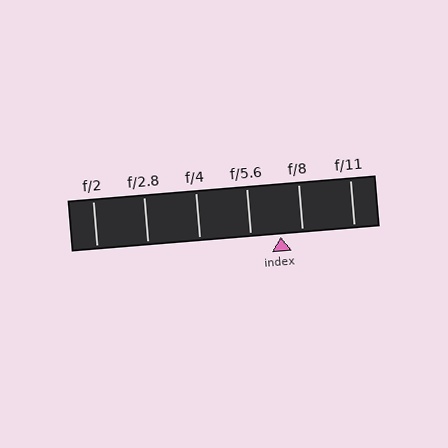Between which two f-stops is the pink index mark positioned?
The index mark is between f/5.6 and f/8.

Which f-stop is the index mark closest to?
The index mark is closest to f/8.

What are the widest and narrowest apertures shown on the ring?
The widest aperture shown is f/2 and the narrowest is f/11.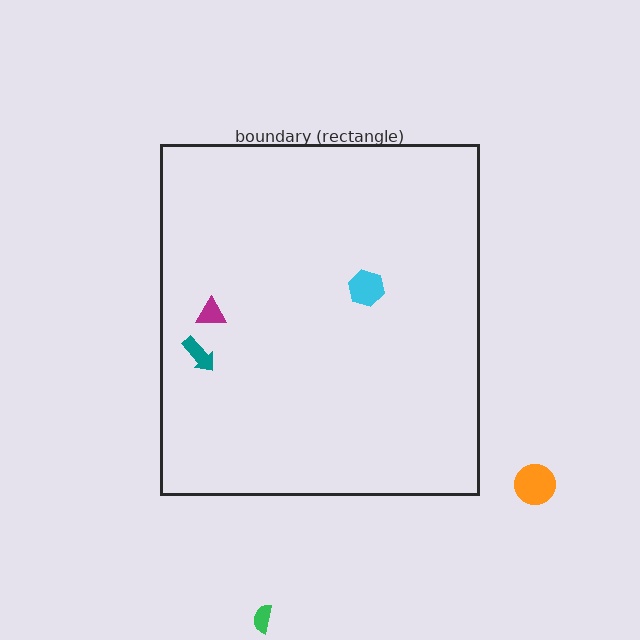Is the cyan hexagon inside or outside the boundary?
Inside.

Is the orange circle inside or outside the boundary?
Outside.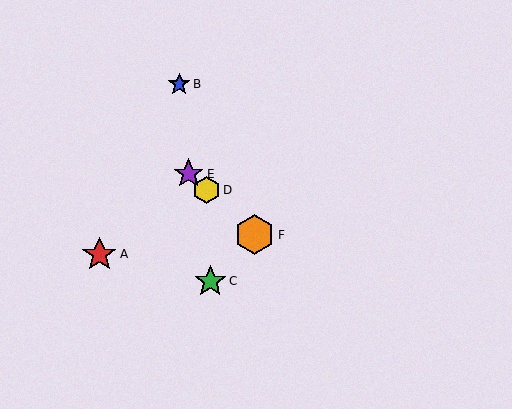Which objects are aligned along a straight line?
Objects D, E, F are aligned along a straight line.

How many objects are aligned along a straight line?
3 objects (D, E, F) are aligned along a straight line.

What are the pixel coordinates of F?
Object F is at (255, 235).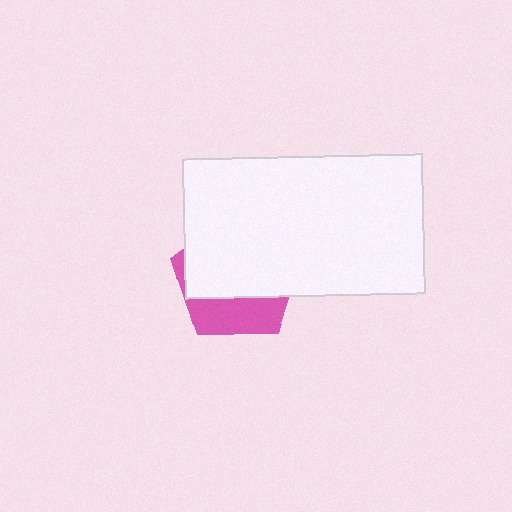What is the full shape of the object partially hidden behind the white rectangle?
The partially hidden object is a pink pentagon.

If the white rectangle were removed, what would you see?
You would see the complete pink pentagon.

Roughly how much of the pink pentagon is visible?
A small part of it is visible (roughly 33%).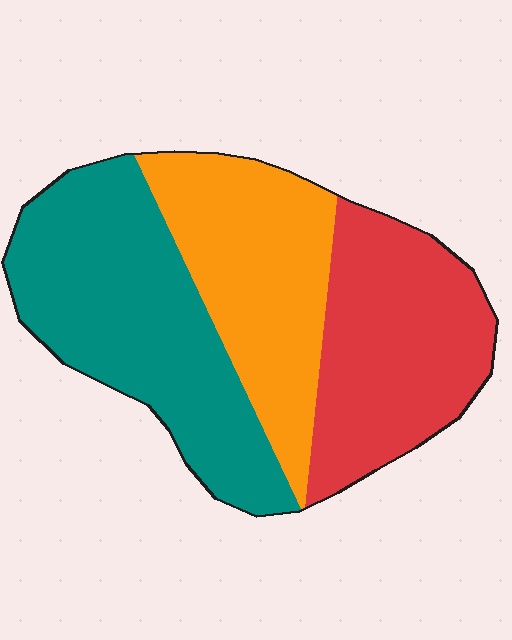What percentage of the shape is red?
Red takes up about one third (1/3) of the shape.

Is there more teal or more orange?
Teal.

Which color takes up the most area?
Teal, at roughly 40%.